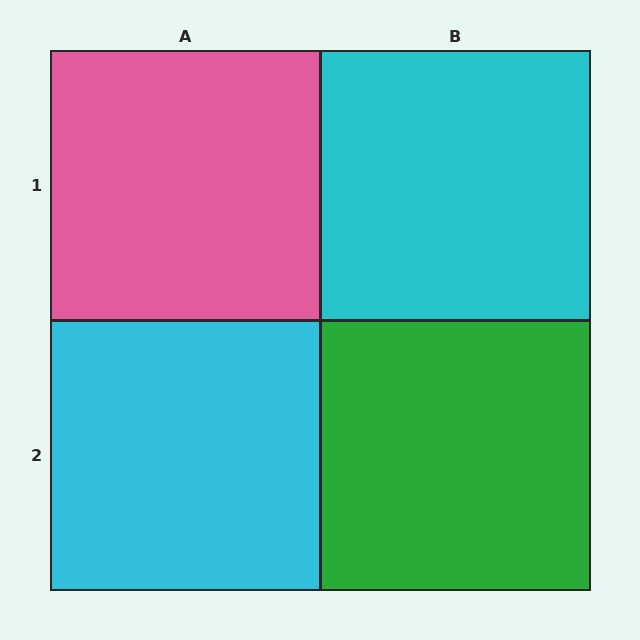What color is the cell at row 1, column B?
Cyan.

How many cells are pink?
1 cell is pink.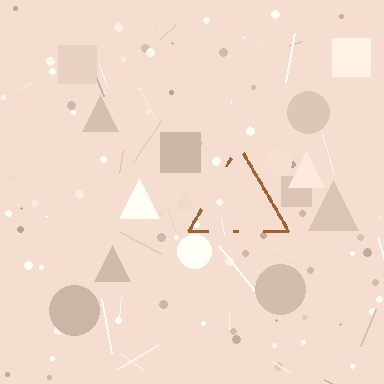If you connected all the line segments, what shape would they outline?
They would outline a triangle.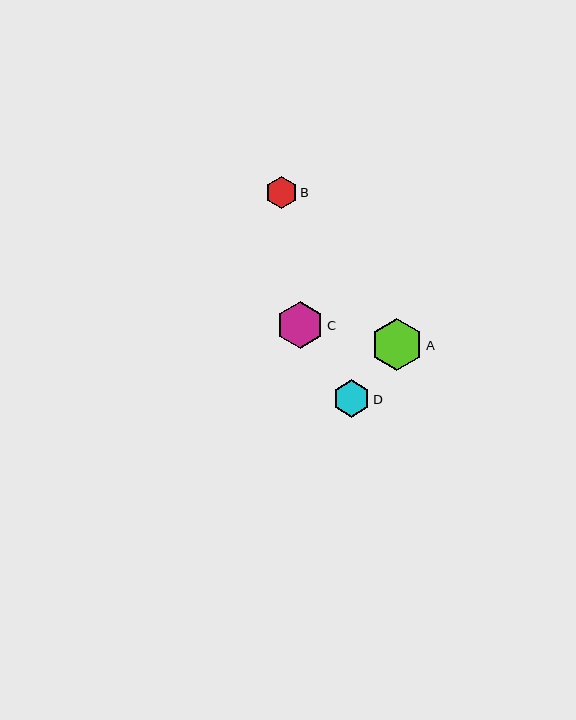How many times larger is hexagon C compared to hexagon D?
Hexagon C is approximately 1.3 times the size of hexagon D.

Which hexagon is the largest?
Hexagon A is the largest with a size of approximately 52 pixels.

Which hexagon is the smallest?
Hexagon B is the smallest with a size of approximately 32 pixels.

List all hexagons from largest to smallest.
From largest to smallest: A, C, D, B.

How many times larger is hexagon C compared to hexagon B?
Hexagon C is approximately 1.5 times the size of hexagon B.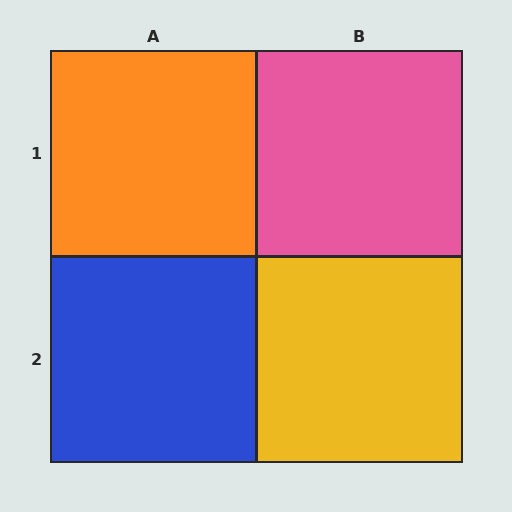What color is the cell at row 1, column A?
Orange.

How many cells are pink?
1 cell is pink.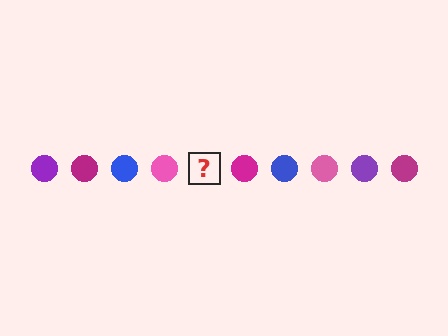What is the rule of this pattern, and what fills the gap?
The rule is that the pattern cycles through purple, magenta, blue, pink circles. The gap should be filled with a purple circle.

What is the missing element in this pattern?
The missing element is a purple circle.